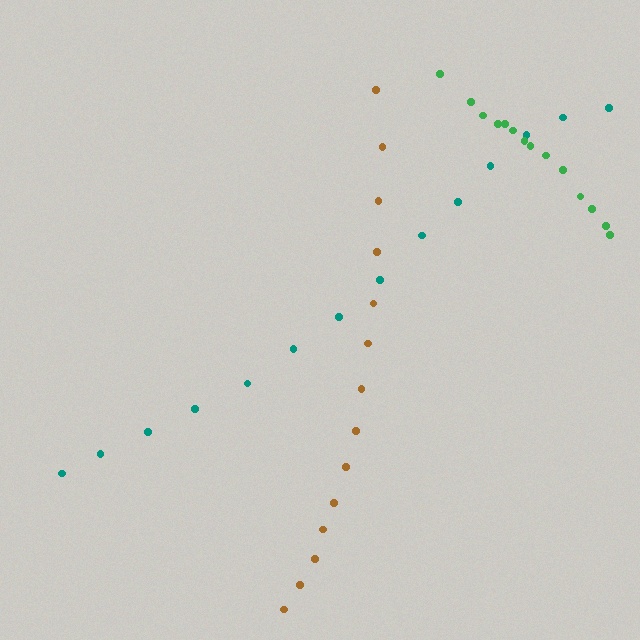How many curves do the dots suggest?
There are 3 distinct paths.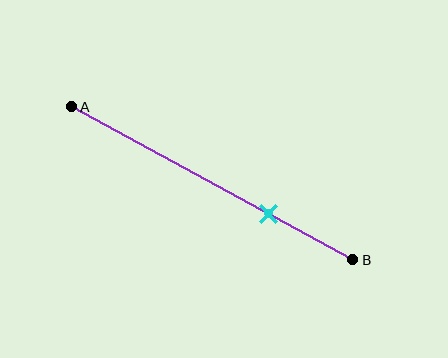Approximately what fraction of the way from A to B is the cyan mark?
The cyan mark is approximately 70% of the way from A to B.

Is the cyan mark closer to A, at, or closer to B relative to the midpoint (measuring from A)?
The cyan mark is closer to point B than the midpoint of segment AB.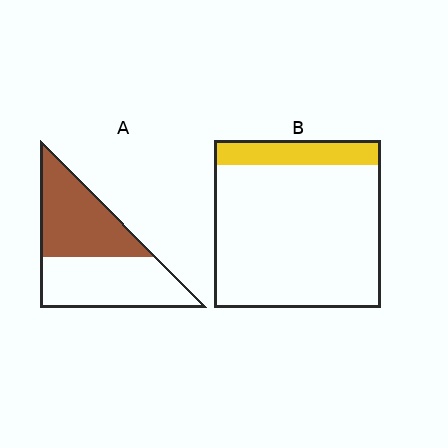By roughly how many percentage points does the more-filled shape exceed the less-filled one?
By roughly 35 percentage points (A over B).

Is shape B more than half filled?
No.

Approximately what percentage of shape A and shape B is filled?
A is approximately 50% and B is approximately 15%.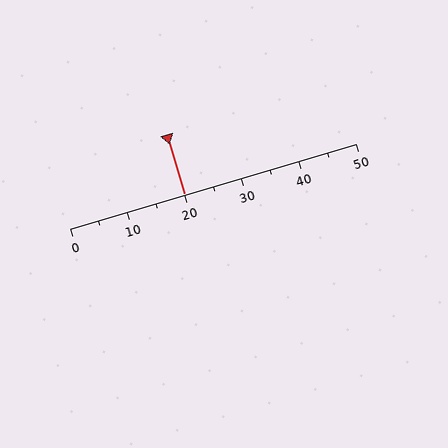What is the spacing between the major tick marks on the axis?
The major ticks are spaced 10 apart.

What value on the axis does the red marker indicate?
The marker indicates approximately 20.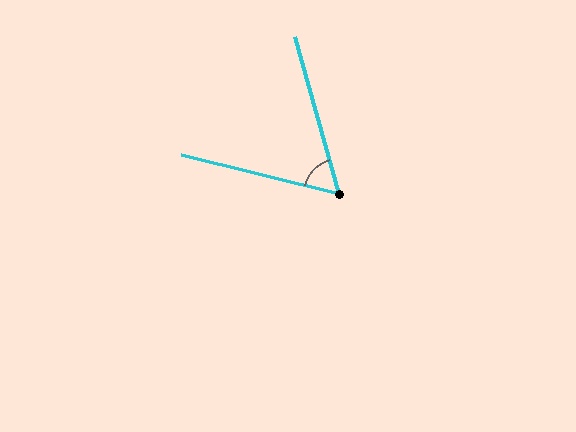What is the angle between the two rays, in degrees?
Approximately 61 degrees.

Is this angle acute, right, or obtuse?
It is acute.